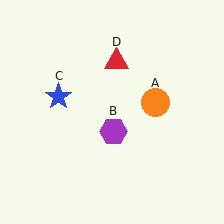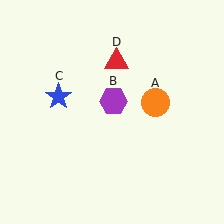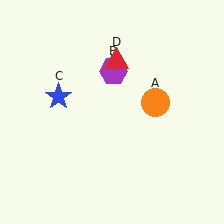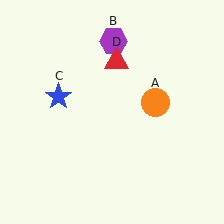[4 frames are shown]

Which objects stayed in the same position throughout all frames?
Orange circle (object A) and blue star (object C) and red triangle (object D) remained stationary.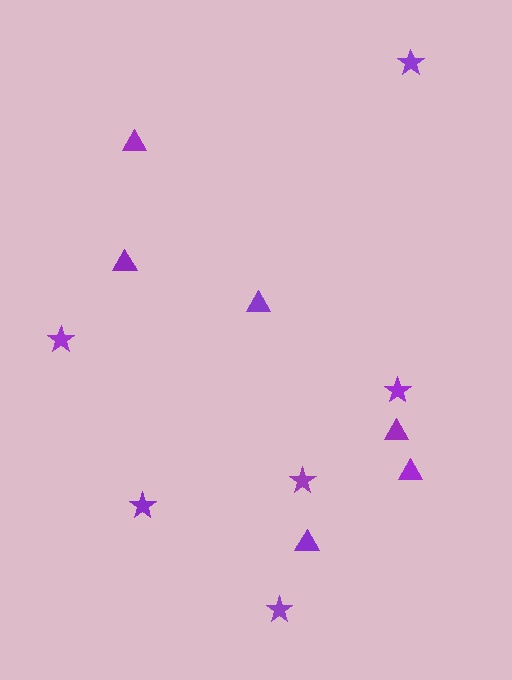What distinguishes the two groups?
There are 2 groups: one group of triangles (6) and one group of stars (6).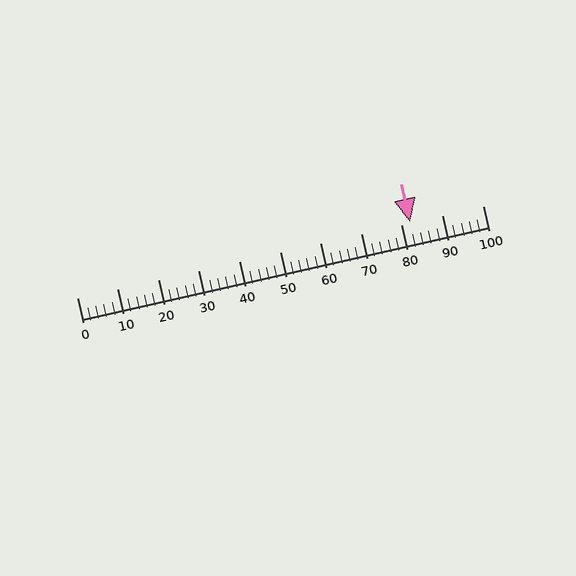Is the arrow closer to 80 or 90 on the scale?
The arrow is closer to 80.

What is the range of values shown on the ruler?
The ruler shows values from 0 to 100.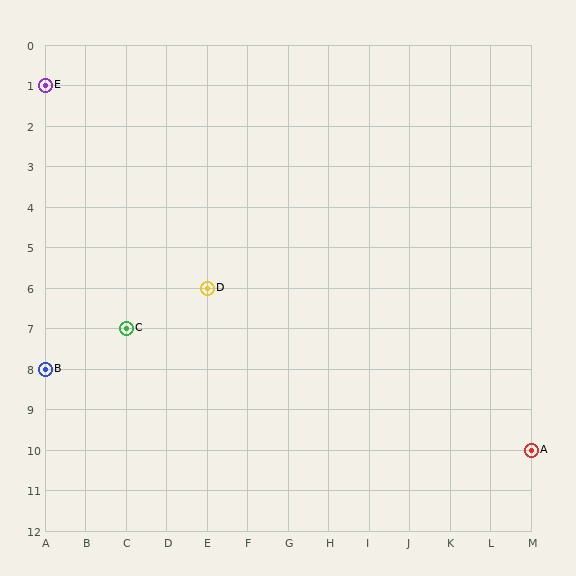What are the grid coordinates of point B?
Point B is at grid coordinates (A, 8).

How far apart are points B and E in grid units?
Points B and E are 7 rows apart.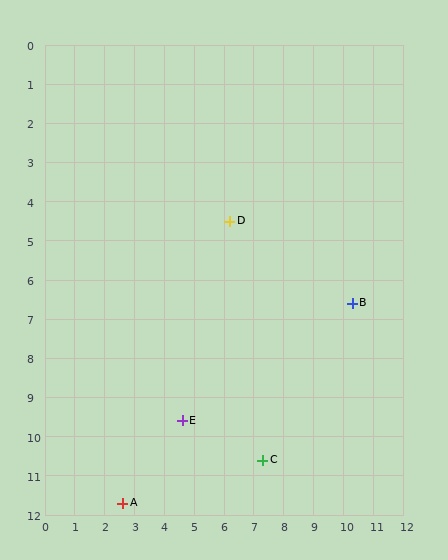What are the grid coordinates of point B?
Point B is at approximately (10.3, 6.6).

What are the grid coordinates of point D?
Point D is at approximately (6.2, 4.5).